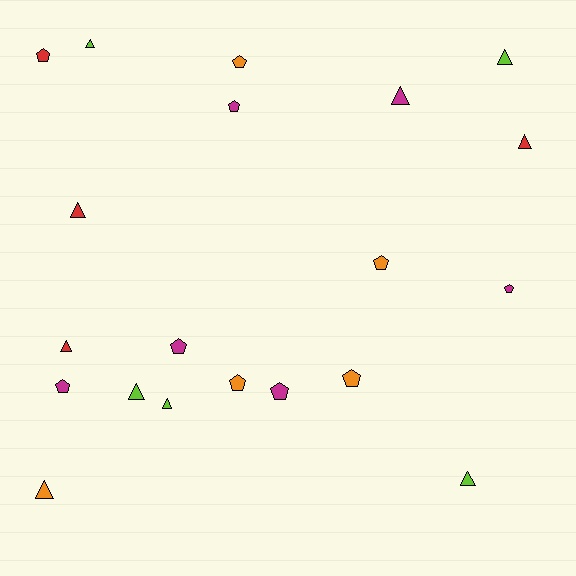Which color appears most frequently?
Magenta, with 6 objects.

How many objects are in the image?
There are 20 objects.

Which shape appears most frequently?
Pentagon, with 10 objects.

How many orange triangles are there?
There is 1 orange triangle.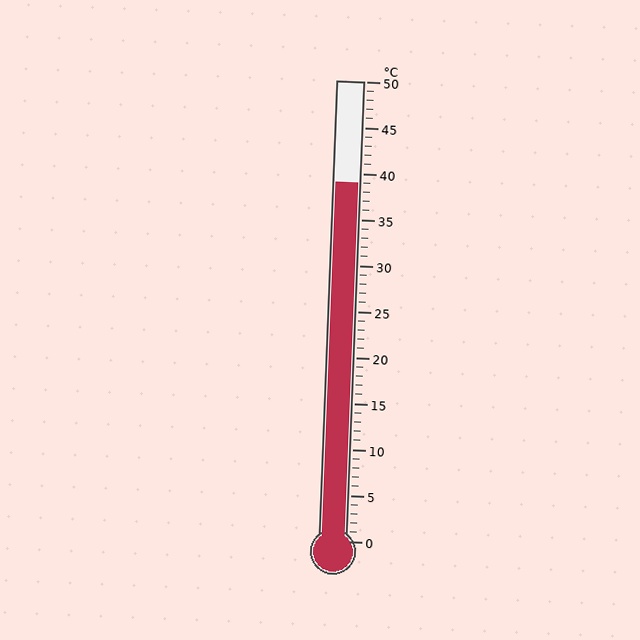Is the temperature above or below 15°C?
The temperature is above 15°C.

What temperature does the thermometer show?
The thermometer shows approximately 39°C.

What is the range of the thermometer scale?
The thermometer scale ranges from 0°C to 50°C.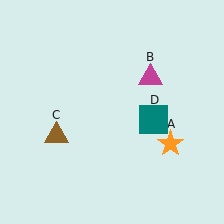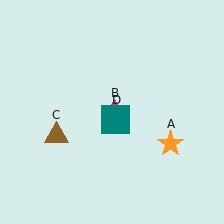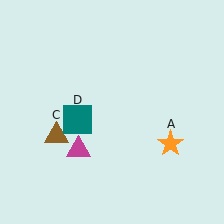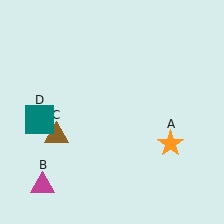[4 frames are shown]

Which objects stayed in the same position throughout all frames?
Orange star (object A) and brown triangle (object C) remained stationary.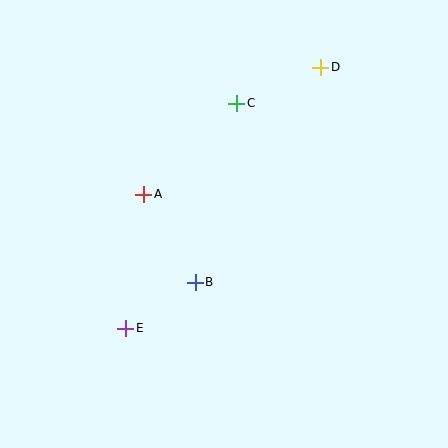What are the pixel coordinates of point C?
Point C is at (237, 103).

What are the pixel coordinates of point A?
Point A is at (144, 194).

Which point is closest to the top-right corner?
Point D is closest to the top-right corner.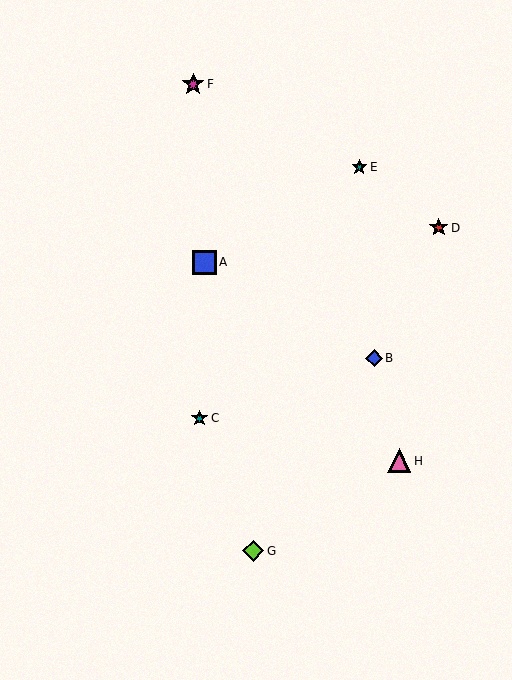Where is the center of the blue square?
The center of the blue square is at (204, 262).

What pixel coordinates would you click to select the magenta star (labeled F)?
Click at (193, 84) to select the magenta star F.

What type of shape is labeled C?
Shape C is a teal star.